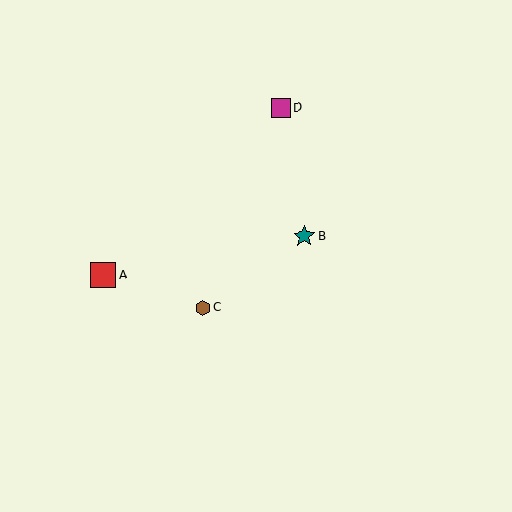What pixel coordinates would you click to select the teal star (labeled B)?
Click at (304, 236) to select the teal star B.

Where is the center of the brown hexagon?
The center of the brown hexagon is at (202, 308).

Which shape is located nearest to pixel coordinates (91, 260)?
The red square (labeled A) at (103, 274) is nearest to that location.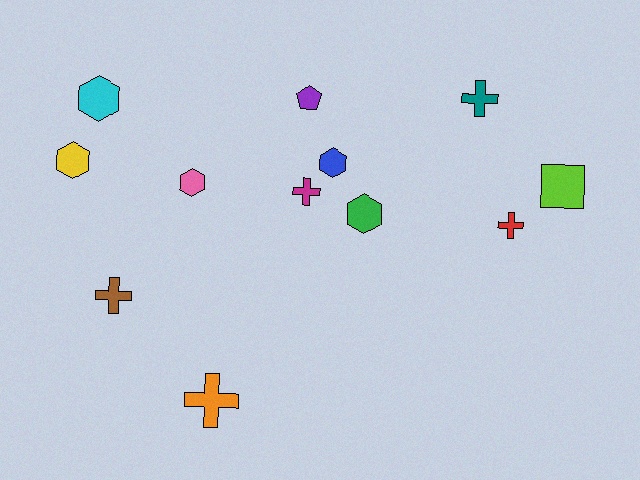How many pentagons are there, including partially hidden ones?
There is 1 pentagon.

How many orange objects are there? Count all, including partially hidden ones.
There is 1 orange object.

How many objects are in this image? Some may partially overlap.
There are 12 objects.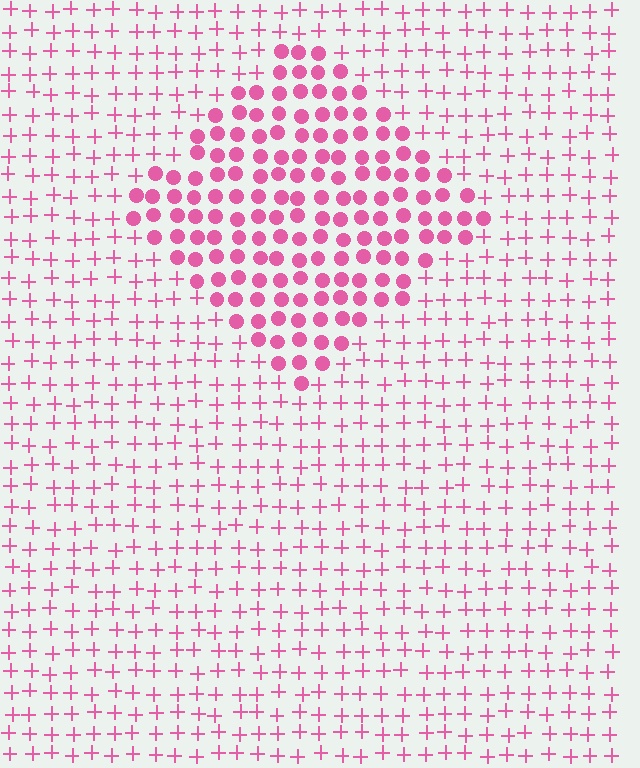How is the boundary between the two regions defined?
The boundary is defined by a change in element shape: circles inside vs. plus signs outside. All elements share the same color and spacing.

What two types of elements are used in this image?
The image uses circles inside the diamond region and plus signs outside it.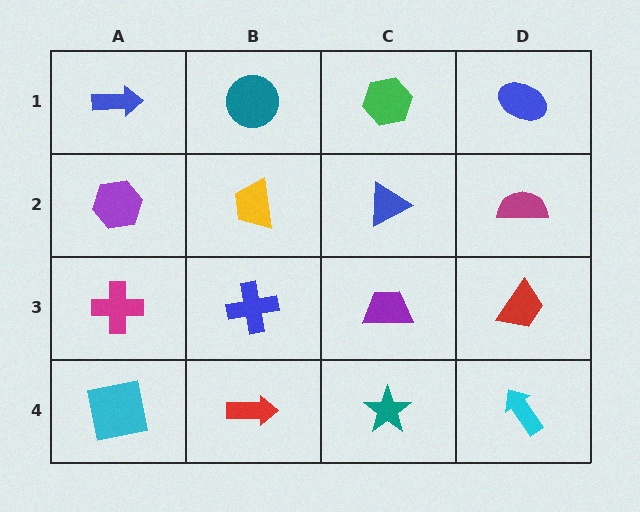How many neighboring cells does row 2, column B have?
4.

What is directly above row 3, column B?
A yellow trapezoid.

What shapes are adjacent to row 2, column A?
A blue arrow (row 1, column A), a magenta cross (row 3, column A), a yellow trapezoid (row 2, column B).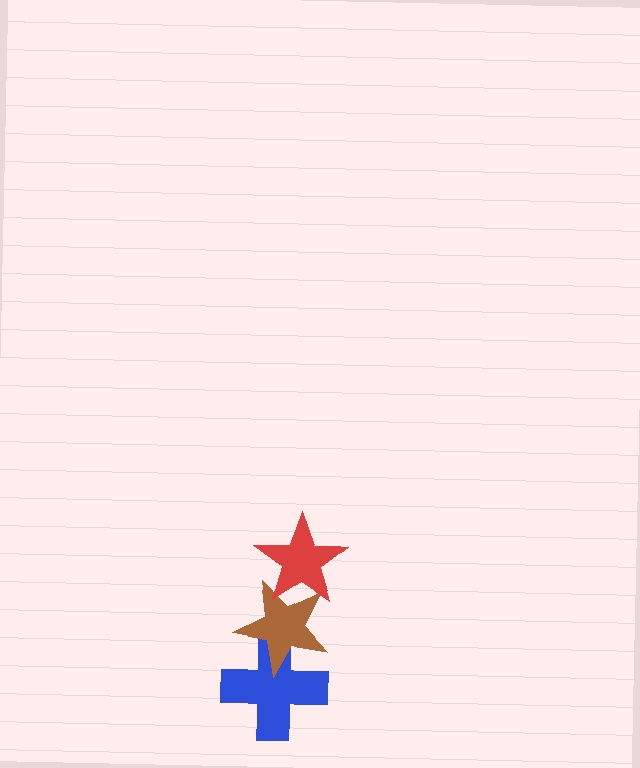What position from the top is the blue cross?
The blue cross is 3rd from the top.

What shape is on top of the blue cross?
The brown star is on top of the blue cross.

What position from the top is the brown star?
The brown star is 2nd from the top.